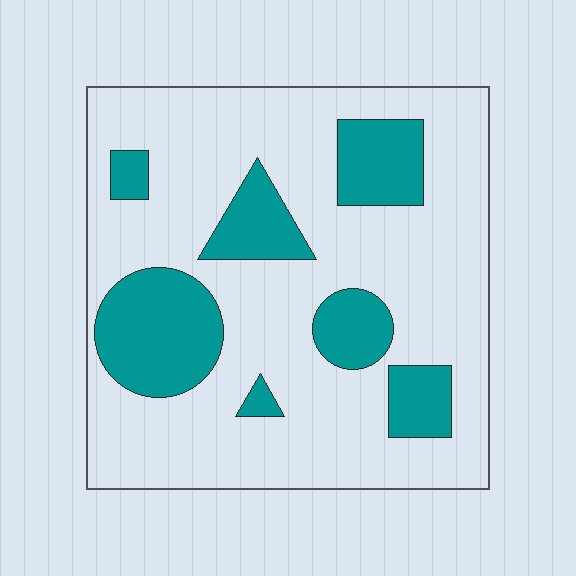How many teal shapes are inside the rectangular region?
7.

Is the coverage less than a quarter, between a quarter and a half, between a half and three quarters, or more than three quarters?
Less than a quarter.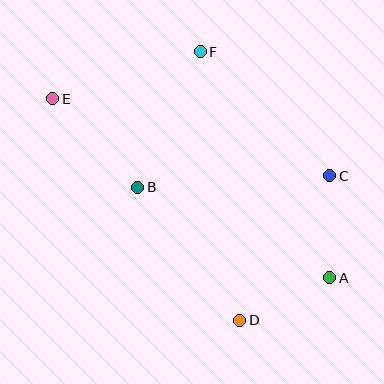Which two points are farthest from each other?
Points A and E are farthest from each other.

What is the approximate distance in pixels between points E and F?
The distance between E and F is approximately 155 pixels.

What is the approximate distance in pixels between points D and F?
The distance between D and F is approximately 271 pixels.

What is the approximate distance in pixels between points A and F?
The distance between A and F is approximately 260 pixels.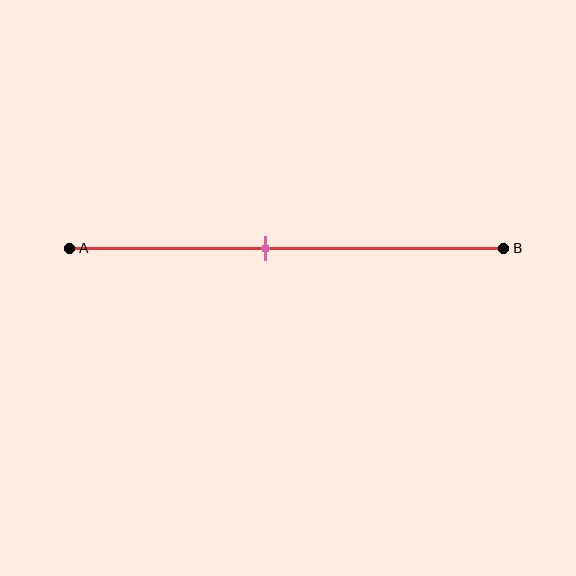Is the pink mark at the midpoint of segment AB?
No, the mark is at about 45% from A, not at the 50% midpoint.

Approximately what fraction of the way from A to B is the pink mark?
The pink mark is approximately 45% of the way from A to B.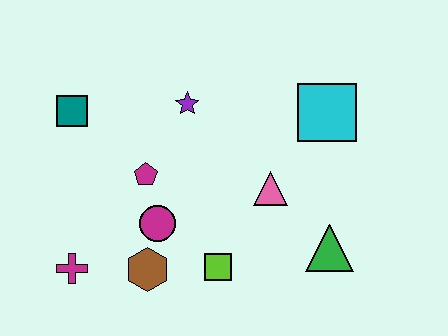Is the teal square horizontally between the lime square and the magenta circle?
No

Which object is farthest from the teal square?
The green triangle is farthest from the teal square.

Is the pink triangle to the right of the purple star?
Yes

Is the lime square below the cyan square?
Yes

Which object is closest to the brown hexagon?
The magenta circle is closest to the brown hexagon.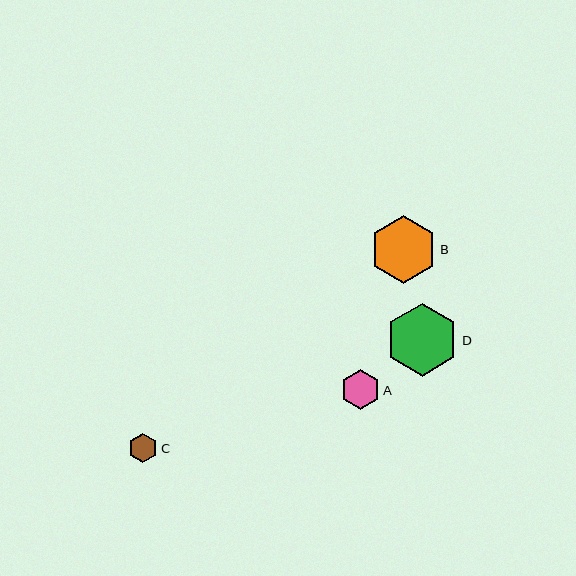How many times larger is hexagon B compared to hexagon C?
Hexagon B is approximately 2.3 times the size of hexagon C.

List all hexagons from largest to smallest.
From largest to smallest: D, B, A, C.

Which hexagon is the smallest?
Hexagon C is the smallest with a size of approximately 29 pixels.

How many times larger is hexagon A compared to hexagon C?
Hexagon A is approximately 1.3 times the size of hexagon C.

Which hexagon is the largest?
Hexagon D is the largest with a size of approximately 73 pixels.